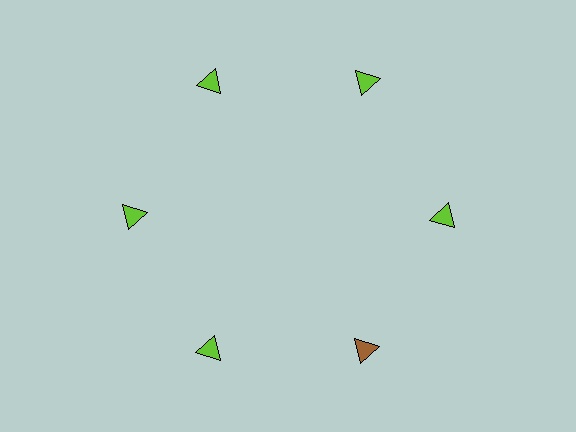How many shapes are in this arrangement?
There are 6 shapes arranged in a ring pattern.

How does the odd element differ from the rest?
It has a different color: brown instead of lime.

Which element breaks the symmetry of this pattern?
The brown triangle at roughly the 5 o'clock position breaks the symmetry. All other shapes are lime triangles.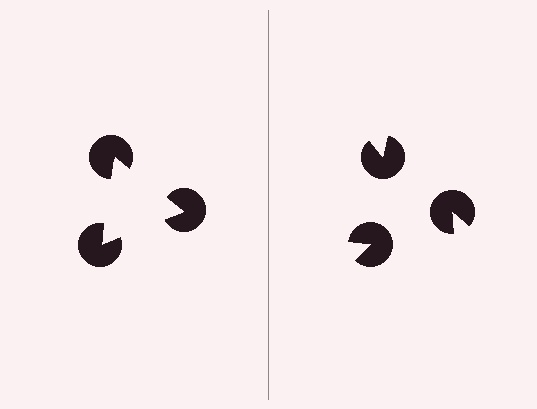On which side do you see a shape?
An illusory triangle appears on the left side. On the right side the wedge cuts are rotated, so no coherent shape forms.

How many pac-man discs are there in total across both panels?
6 — 3 on each side.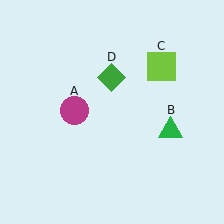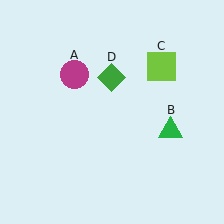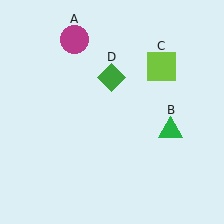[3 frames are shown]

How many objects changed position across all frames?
1 object changed position: magenta circle (object A).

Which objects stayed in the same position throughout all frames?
Green triangle (object B) and lime square (object C) and green diamond (object D) remained stationary.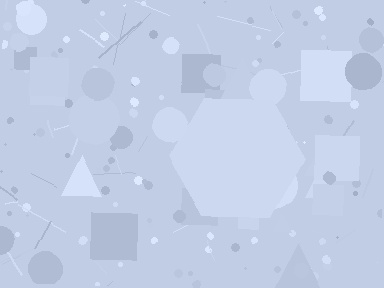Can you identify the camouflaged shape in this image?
The camouflaged shape is a hexagon.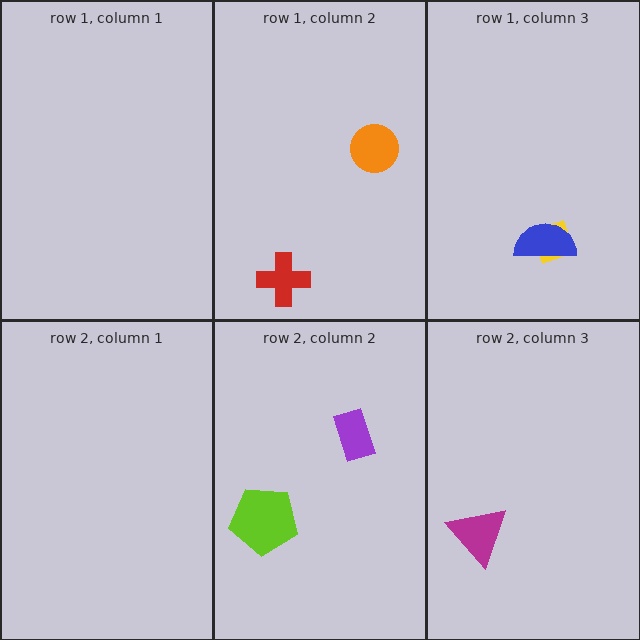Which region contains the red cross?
The row 1, column 2 region.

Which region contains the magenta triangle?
The row 2, column 3 region.